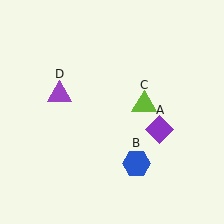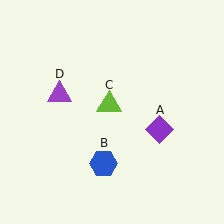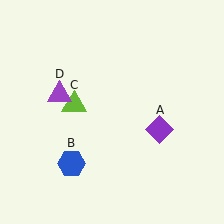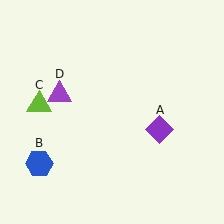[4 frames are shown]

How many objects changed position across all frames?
2 objects changed position: blue hexagon (object B), lime triangle (object C).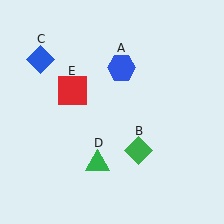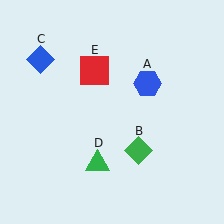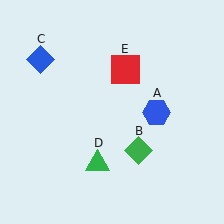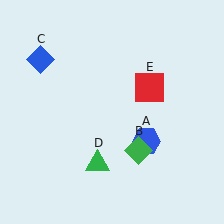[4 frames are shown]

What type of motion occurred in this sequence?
The blue hexagon (object A), red square (object E) rotated clockwise around the center of the scene.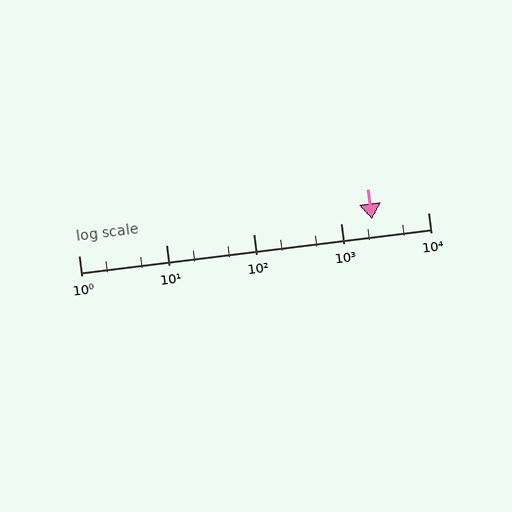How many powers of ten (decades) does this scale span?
The scale spans 4 decades, from 1 to 10000.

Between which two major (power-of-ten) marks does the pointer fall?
The pointer is between 1000 and 10000.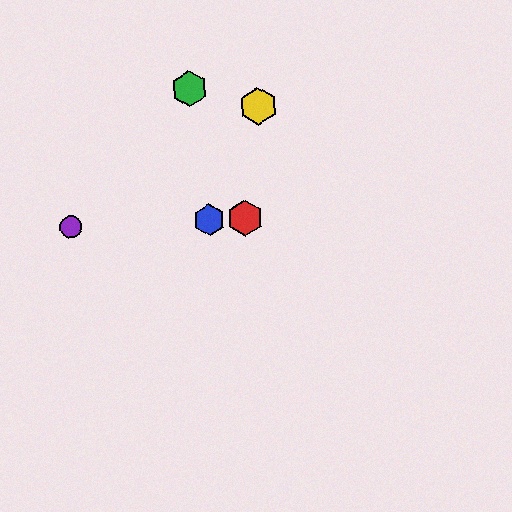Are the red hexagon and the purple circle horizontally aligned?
Yes, both are at y≈218.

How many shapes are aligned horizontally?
3 shapes (the red hexagon, the blue hexagon, the purple circle) are aligned horizontally.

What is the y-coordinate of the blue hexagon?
The blue hexagon is at y≈220.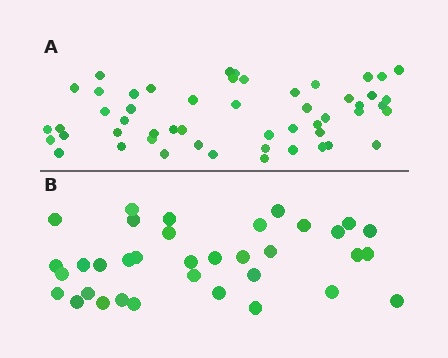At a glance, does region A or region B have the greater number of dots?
Region A (the top region) has more dots.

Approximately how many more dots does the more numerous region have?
Region A has approximately 15 more dots than region B.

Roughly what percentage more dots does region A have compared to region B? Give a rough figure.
About 50% more.